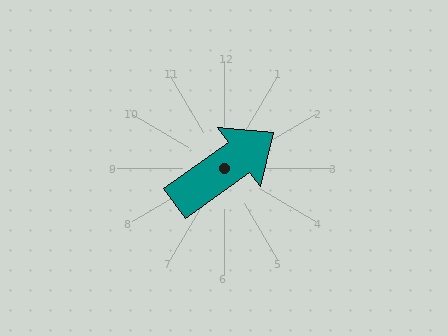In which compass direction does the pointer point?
Northeast.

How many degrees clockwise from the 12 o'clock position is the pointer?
Approximately 54 degrees.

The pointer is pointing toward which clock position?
Roughly 2 o'clock.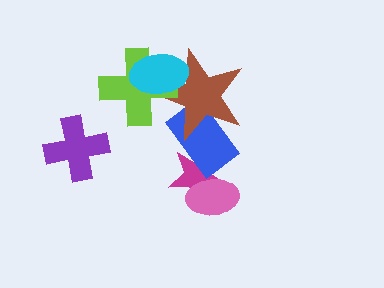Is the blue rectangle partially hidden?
Yes, it is partially covered by another shape.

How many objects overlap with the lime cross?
2 objects overlap with the lime cross.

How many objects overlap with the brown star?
3 objects overlap with the brown star.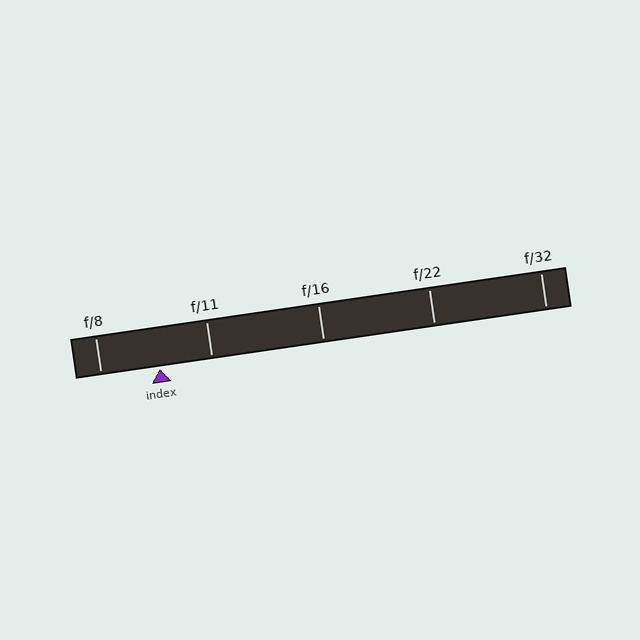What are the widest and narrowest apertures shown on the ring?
The widest aperture shown is f/8 and the narrowest is f/32.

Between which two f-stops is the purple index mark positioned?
The index mark is between f/8 and f/11.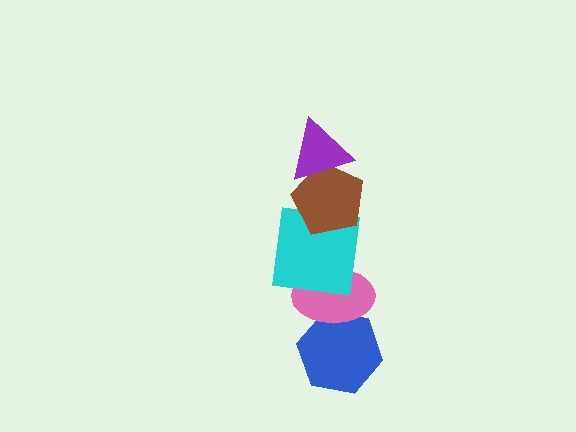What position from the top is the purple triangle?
The purple triangle is 1st from the top.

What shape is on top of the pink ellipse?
The cyan square is on top of the pink ellipse.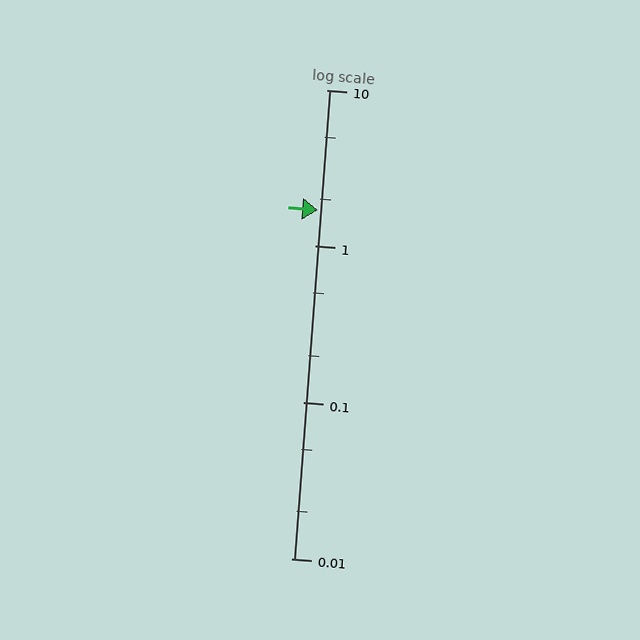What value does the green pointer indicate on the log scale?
The pointer indicates approximately 1.7.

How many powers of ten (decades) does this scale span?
The scale spans 3 decades, from 0.01 to 10.